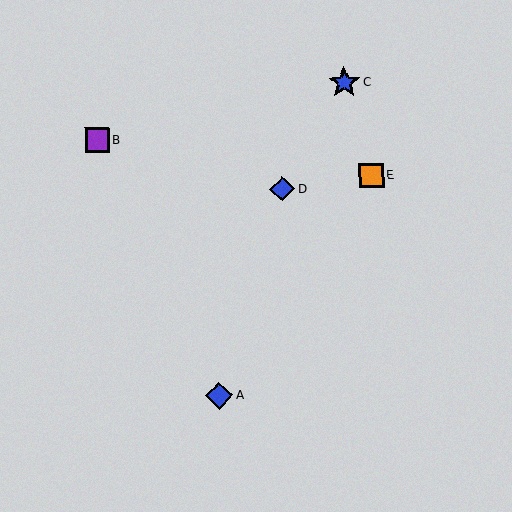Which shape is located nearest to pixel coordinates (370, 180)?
The orange square (labeled E) at (371, 175) is nearest to that location.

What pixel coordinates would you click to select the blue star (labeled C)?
Click at (344, 82) to select the blue star C.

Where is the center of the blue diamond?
The center of the blue diamond is at (219, 395).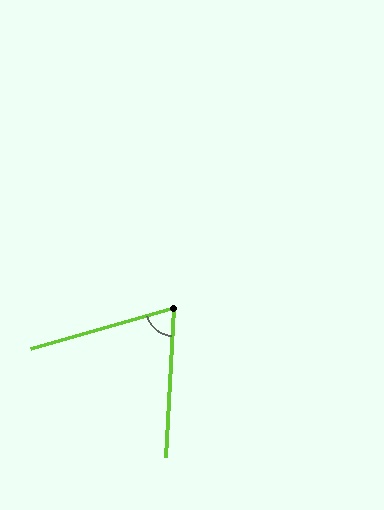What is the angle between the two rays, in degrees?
Approximately 71 degrees.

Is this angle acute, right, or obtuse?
It is acute.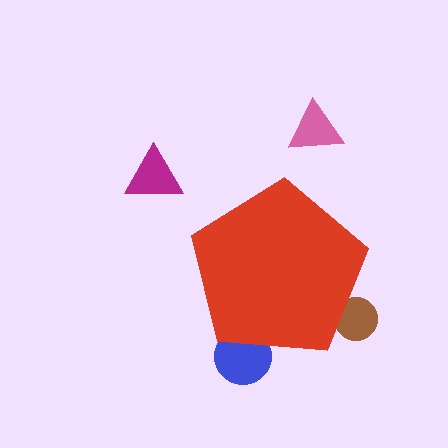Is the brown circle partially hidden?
Yes, the brown circle is partially hidden behind the red pentagon.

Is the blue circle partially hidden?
Yes, the blue circle is partially hidden behind the red pentagon.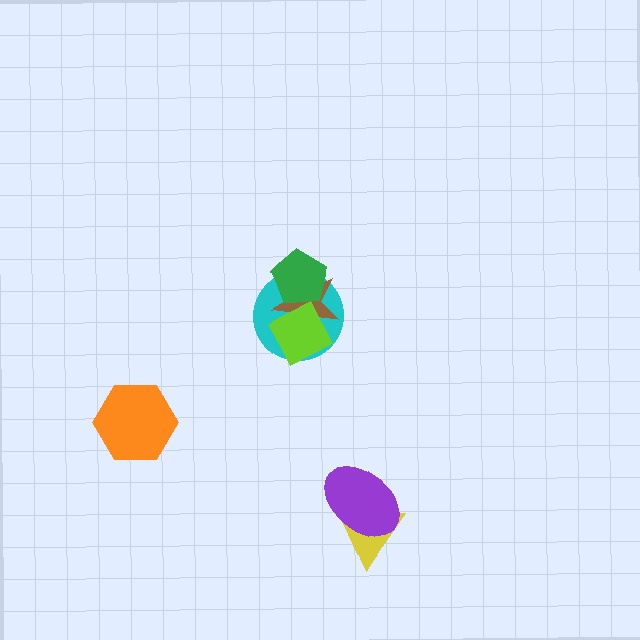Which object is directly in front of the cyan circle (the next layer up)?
The brown star is directly in front of the cyan circle.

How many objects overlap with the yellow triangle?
1 object overlaps with the yellow triangle.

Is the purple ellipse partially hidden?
No, no other shape covers it.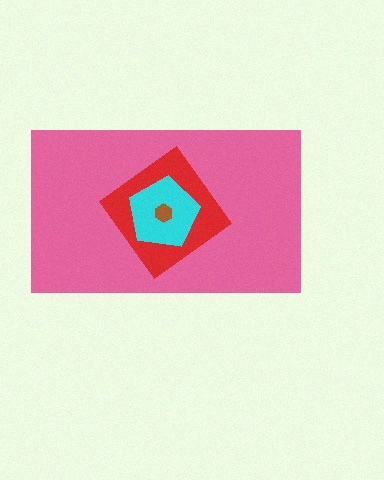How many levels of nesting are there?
4.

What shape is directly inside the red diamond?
The cyan pentagon.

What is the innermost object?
The brown hexagon.